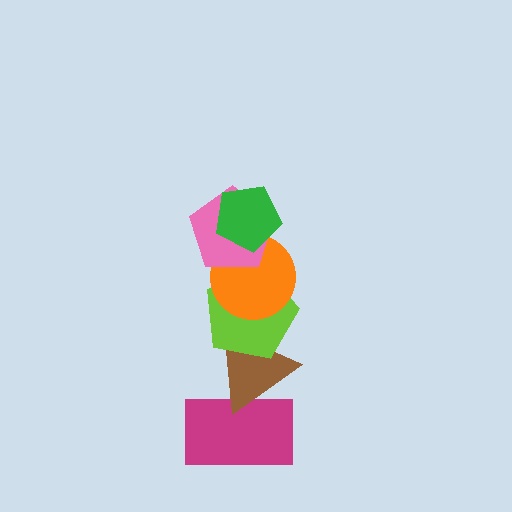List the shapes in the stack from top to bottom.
From top to bottom: the green pentagon, the pink pentagon, the orange circle, the lime pentagon, the brown triangle, the magenta rectangle.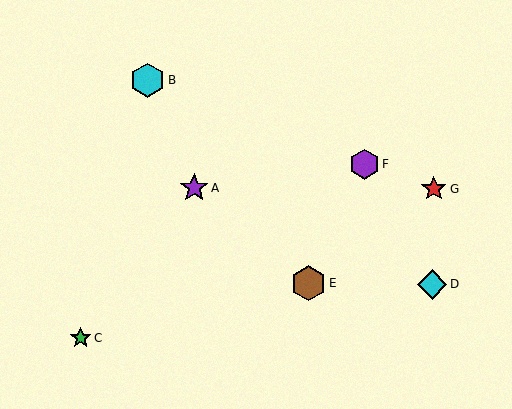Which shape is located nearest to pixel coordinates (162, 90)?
The cyan hexagon (labeled B) at (148, 80) is nearest to that location.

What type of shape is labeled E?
Shape E is a brown hexagon.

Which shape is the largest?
The brown hexagon (labeled E) is the largest.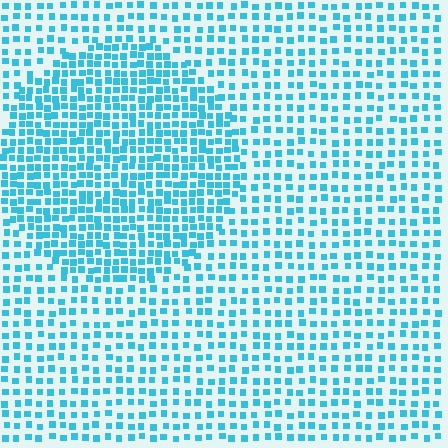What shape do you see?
I see a circle.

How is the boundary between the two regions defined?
The boundary is defined by a change in element density (approximately 1.8x ratio). All elements are the same color, size, and shape.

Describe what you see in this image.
The image contains small cyan elements arranged at two different densities. A circle-shaped region is visible where the elements are more densely packed than the surrounding area.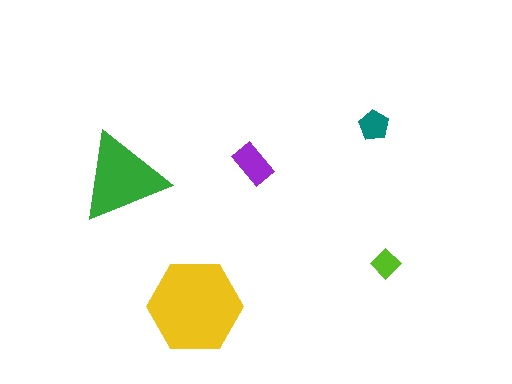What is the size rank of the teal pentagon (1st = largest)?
4th.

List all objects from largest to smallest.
The yellow hexagon, the green triangle, the purple rectangle, the teal pentagon, the lime diamond.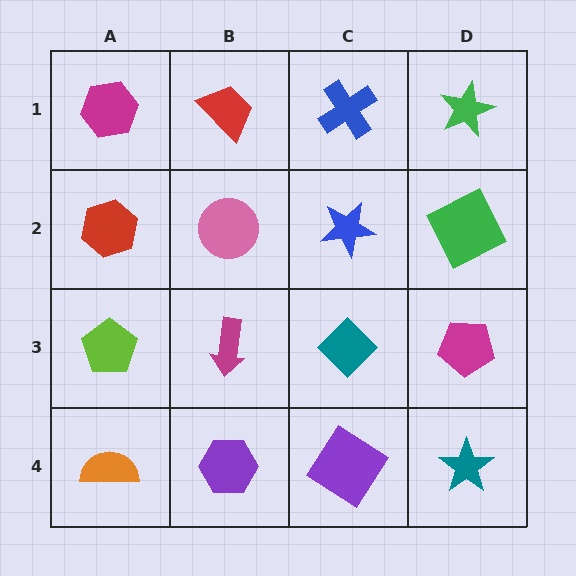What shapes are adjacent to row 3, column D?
A green square (row 2, column D), a teal star (row 4, column D), a teal diamond (row 3, column C).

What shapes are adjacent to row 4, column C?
A teal diamond (row 3, column C), a purple hexagon (row 4, column B), a teal star (row 4, column D).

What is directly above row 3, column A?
A red hexagon.